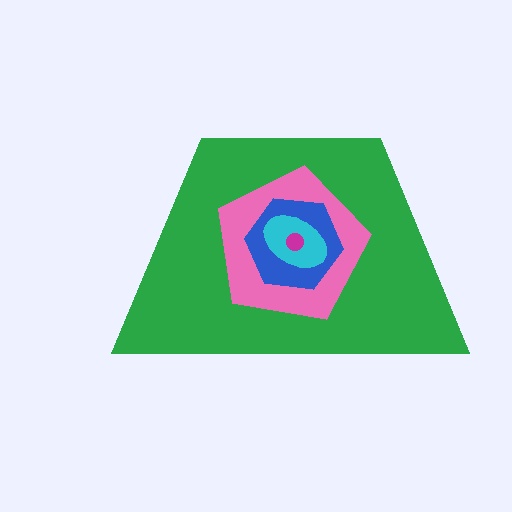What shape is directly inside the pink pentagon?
The blue hexagon.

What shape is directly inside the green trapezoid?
The pink pentagon.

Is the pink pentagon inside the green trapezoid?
Yes.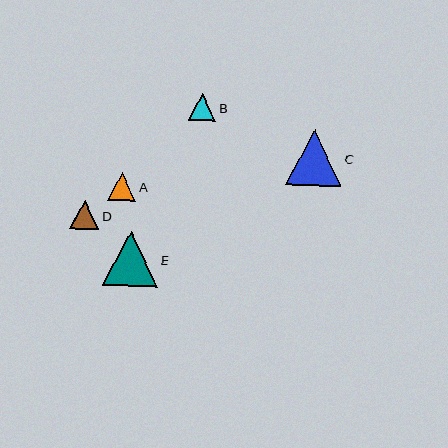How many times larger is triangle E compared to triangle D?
Triangle E is approximately 1.9 times the size of triangle D.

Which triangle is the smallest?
Triangle B is the smallest with a size of approximately 27 pixels.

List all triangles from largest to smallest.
From largest to smallest: C, E, D, A, B.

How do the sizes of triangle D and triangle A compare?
Triangle D and triangle A are approximately the same size.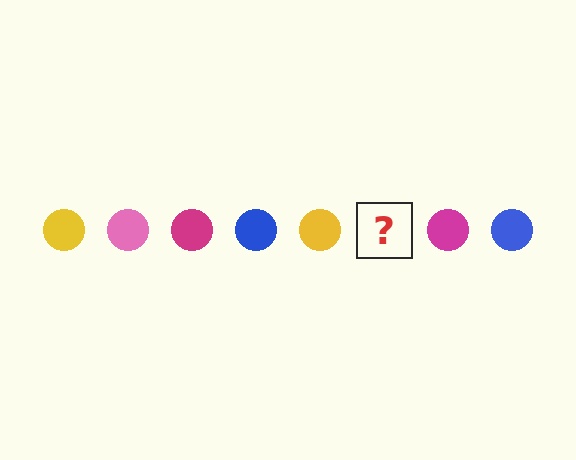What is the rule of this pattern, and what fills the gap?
The rule is that the pattern cycles through yellow, pink, magenta, blue circles. The gap should be filled with a pink circle.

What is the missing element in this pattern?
The missing element is a pink circle.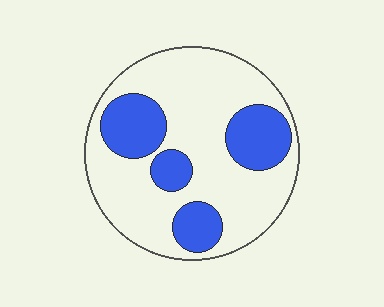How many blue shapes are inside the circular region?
4.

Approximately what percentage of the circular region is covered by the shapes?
Approximately 30%.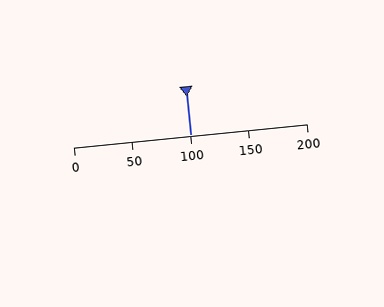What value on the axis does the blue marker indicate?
The marker indicates approximately 100.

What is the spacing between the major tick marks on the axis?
The major ticks are spaced 50 apart.